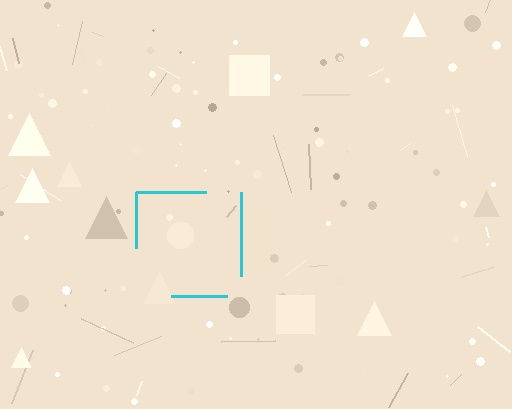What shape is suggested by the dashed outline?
The dashed outline suggests a square.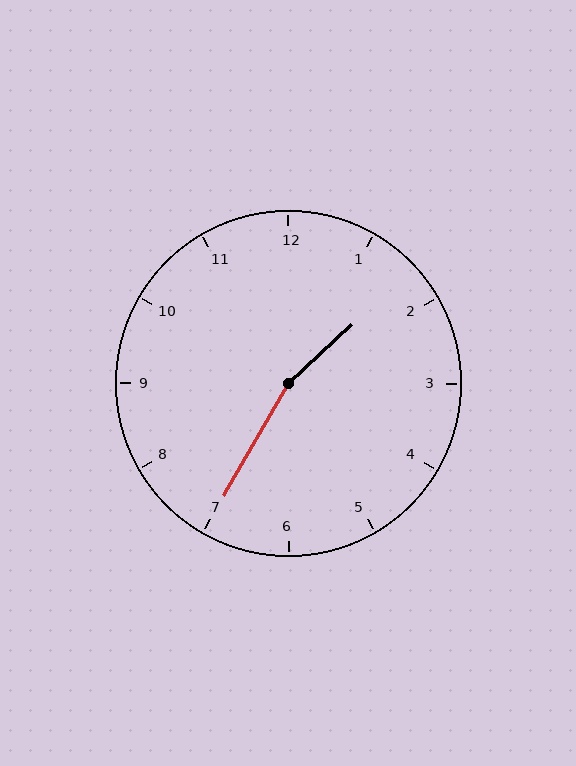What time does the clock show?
1:35.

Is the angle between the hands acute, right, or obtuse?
It is obtuse.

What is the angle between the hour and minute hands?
Approximately 162 degrees.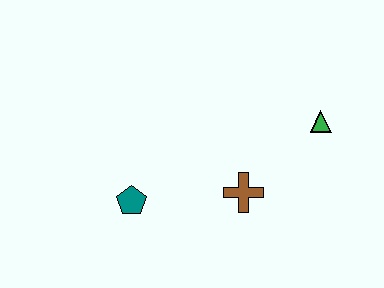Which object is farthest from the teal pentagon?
The green triangle is farthest from the teal pentagon.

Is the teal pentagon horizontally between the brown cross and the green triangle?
No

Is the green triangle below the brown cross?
No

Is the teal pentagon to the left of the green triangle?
Yes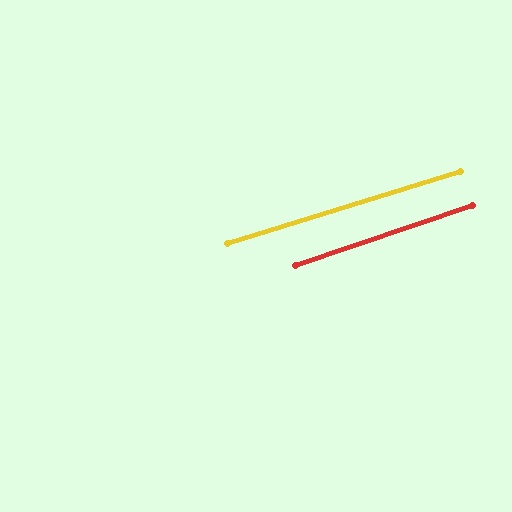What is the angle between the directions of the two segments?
Approximately 1 degree.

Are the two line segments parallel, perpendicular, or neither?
Parallel — their directions differ by only 1.5°.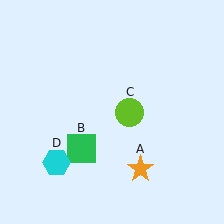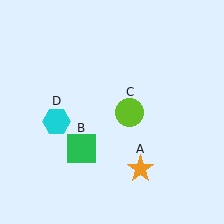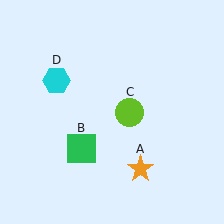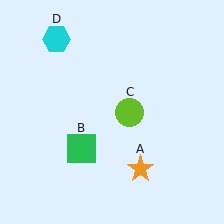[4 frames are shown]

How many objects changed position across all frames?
1 object changed position: cyan hexagon (object D).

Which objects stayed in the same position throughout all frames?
Orange star (object A) and green square (object B) and lime circle (object C) remained stationary.